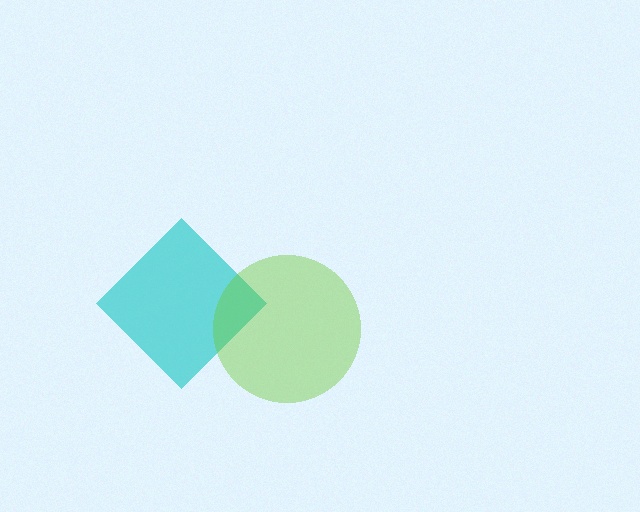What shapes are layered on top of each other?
The layered shapes are: a cyan diamond, a lime circle.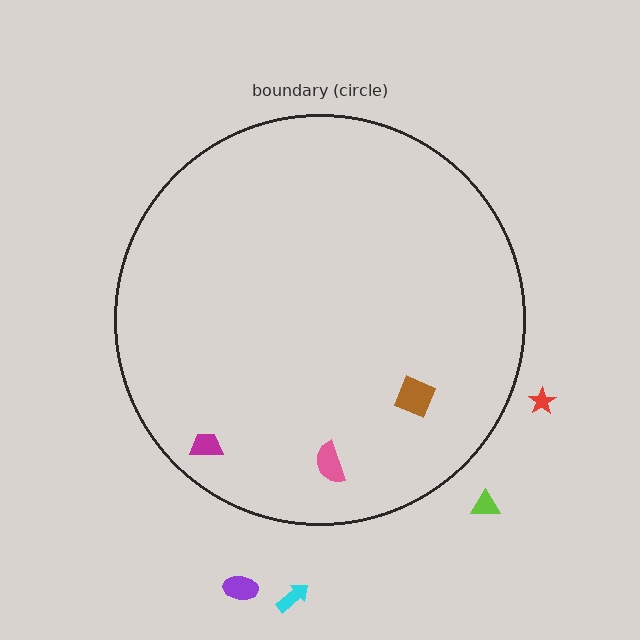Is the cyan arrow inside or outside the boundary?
Outside.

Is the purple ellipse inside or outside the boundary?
Outside.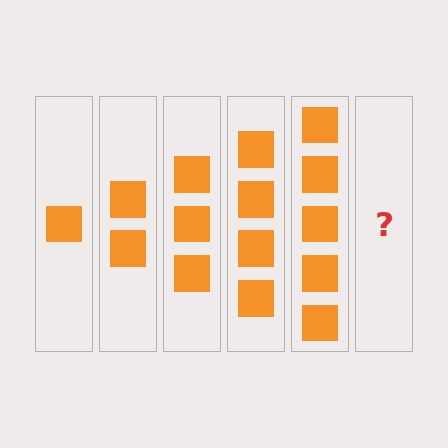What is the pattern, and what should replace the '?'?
The pattern is that each step adds one more square. The '?' should be 6 squares.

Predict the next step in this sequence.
The next step is 6 squares.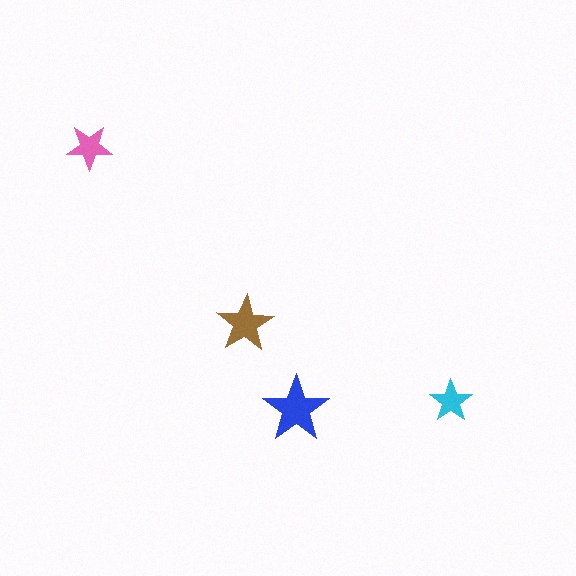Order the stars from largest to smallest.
the blue one, the brown one, the pink one, the cyan one.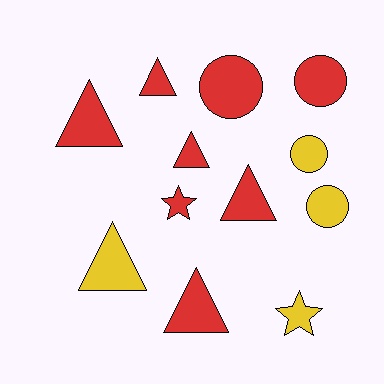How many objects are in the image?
There are 12 objects.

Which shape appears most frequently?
Triangle, with 6 objects.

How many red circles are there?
There are 2 red circles.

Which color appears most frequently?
Red, with 8 objects.